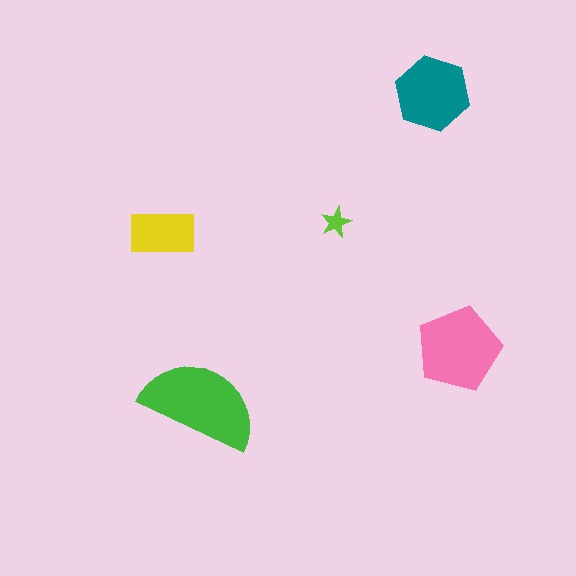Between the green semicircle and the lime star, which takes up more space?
The green semicircle.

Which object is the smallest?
The lime star.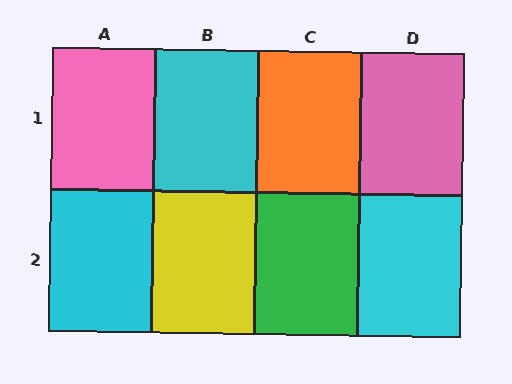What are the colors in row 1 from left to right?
Pink, cyan, orange, pink.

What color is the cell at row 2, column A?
Cyan.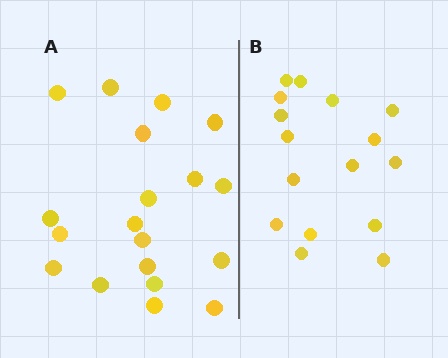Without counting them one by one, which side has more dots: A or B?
Region A (the left region) has more dots.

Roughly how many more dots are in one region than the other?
Region A has just a few more — roughly 2 or 3 more dots than region B.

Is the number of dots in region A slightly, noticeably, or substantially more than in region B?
Region A has only slightly more — the two regions are fairly close. The ratio is roughly 1.2 to 1.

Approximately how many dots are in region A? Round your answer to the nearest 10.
About 20 dots. (The exact count is 19, which rounds to 20.)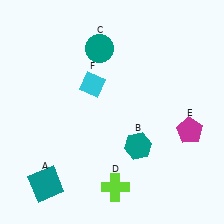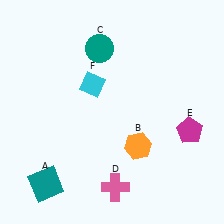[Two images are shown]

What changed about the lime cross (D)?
In Image 1, D is lime. In Image 2, it changed to pink.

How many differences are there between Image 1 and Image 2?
There are 2 differences between the two images.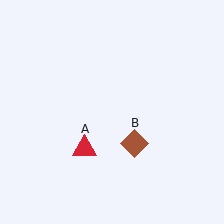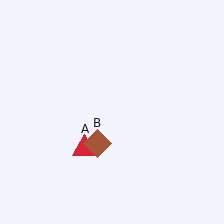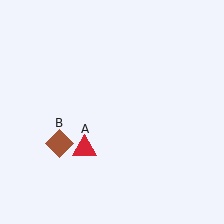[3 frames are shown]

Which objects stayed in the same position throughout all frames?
Red triangle (object A) remained stationary.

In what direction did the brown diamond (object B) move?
The brown diamond (object B) moved left.